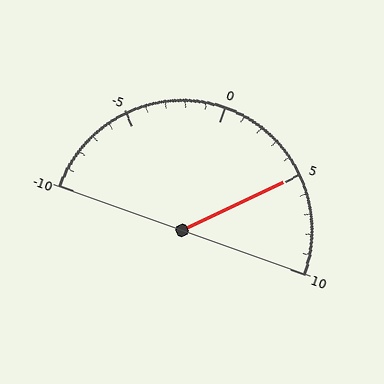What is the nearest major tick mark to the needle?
The nearest major tick mark is 5.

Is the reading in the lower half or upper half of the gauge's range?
The reading is in the upper half of the range (-10 to 10).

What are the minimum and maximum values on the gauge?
The gauge ranges from -10 to 10.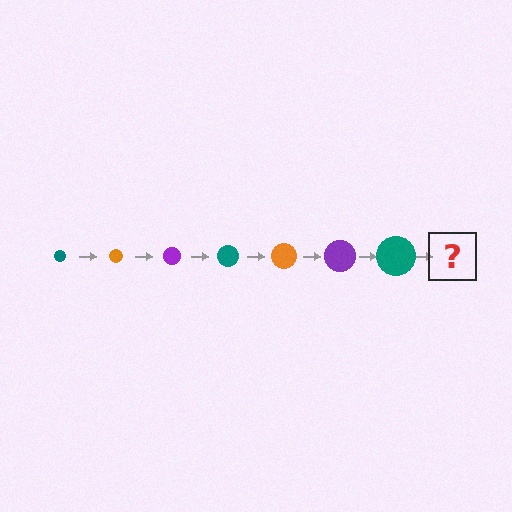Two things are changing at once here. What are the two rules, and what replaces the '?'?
The two rules are that the circle grows larger each step and the color cycles through teal, orange, and purple. The '?' should be an orange circle, larger than the previous one.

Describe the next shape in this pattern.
It should be an orange circle, larger than the previous one.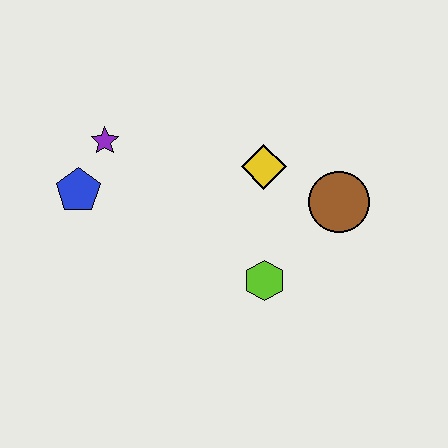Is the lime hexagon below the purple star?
Yes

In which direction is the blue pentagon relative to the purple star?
The blue pentagon is below the purple star.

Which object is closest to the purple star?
The blue pentagon is closest to the purple star.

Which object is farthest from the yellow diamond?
The blue pentagon is farthest from the yellow diamond.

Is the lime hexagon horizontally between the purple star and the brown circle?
Yes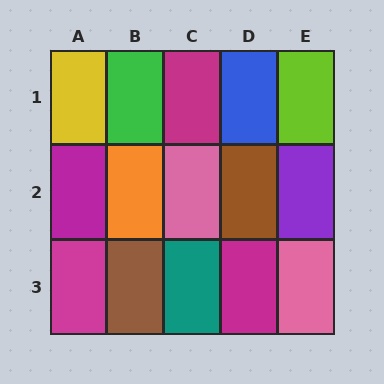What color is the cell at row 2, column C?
Pink.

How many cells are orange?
1 cell is orange.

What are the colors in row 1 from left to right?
Yellow, green, magenta, blue, lime.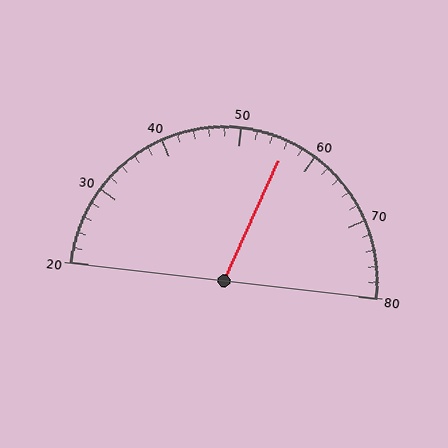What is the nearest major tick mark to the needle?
The nearest major tick mark is 60.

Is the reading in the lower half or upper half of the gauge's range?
The reading is in the upper half of the range (20 to 80).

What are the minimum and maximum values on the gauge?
The gauge ranges from 20 to 80.